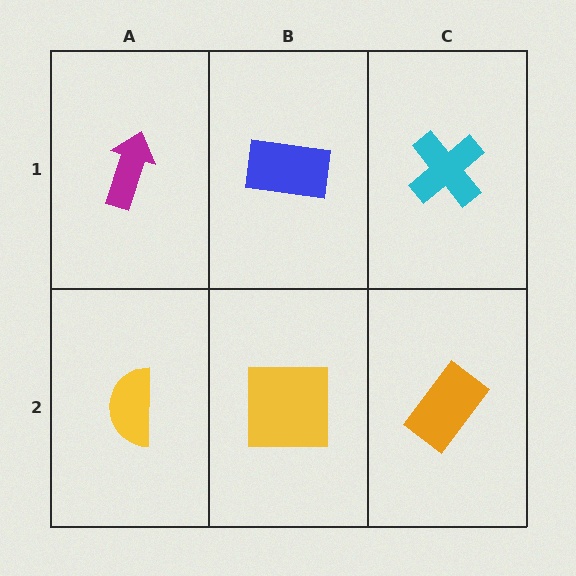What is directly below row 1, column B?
A yellow square.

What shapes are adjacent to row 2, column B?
A blue rectangle (row 1, column B), a yellow semicircle (row 2, column A), an orange rectangle (row 2, column C).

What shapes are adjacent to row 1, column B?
A yellow square (row 2, column B), a magenta arrow (row 1, column A), a cyan cross (row 1, column C).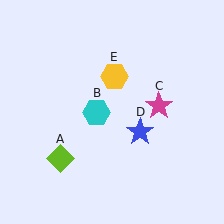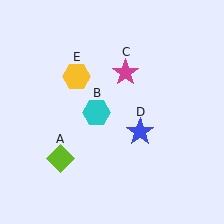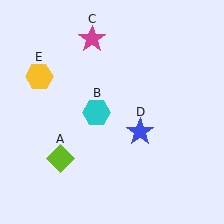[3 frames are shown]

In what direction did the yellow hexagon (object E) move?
The yellow hexagon (object E) moved left.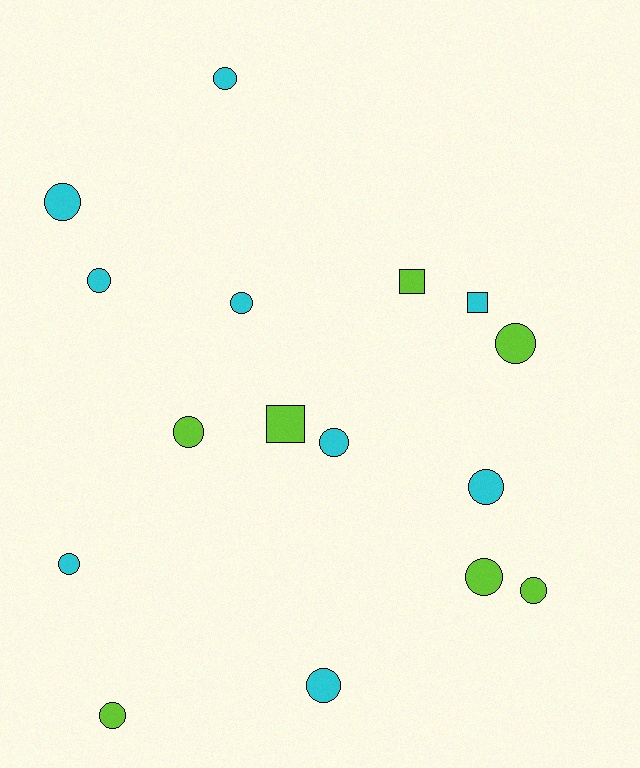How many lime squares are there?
There are 2 lime squares.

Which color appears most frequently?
Cyan, with 9 objects.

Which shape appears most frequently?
Circle, with 13 objects.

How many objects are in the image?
There are 16 objects.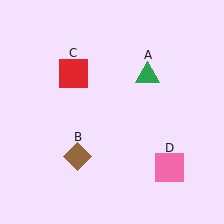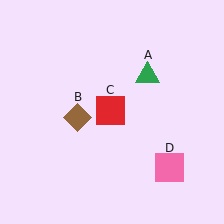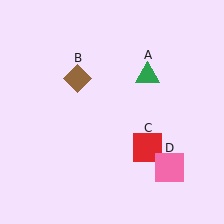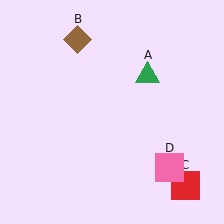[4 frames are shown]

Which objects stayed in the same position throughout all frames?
Green triangle (object A) and pink square (object D) remained stationary.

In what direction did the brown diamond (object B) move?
The brown diamond (object B) moved up.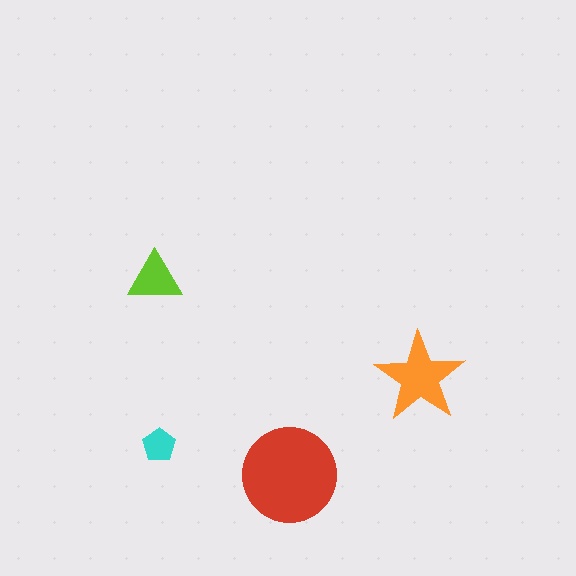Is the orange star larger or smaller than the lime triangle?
Larger.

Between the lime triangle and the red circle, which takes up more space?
The red circle.